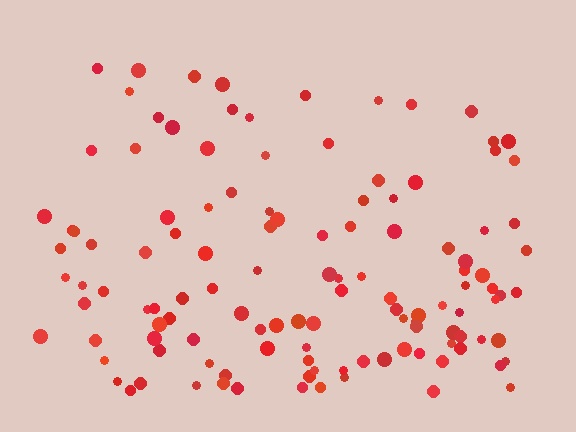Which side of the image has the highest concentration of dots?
The bottom.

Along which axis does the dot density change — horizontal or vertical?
Vertical.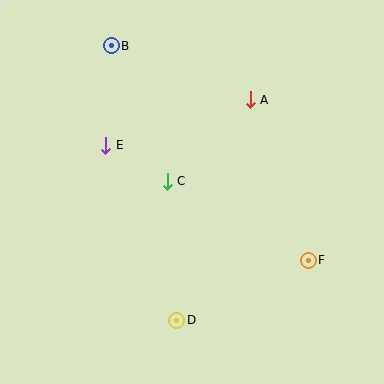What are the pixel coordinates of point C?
Point C is at (167, 181).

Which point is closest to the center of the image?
Point C at (167, 181) is closest to the center.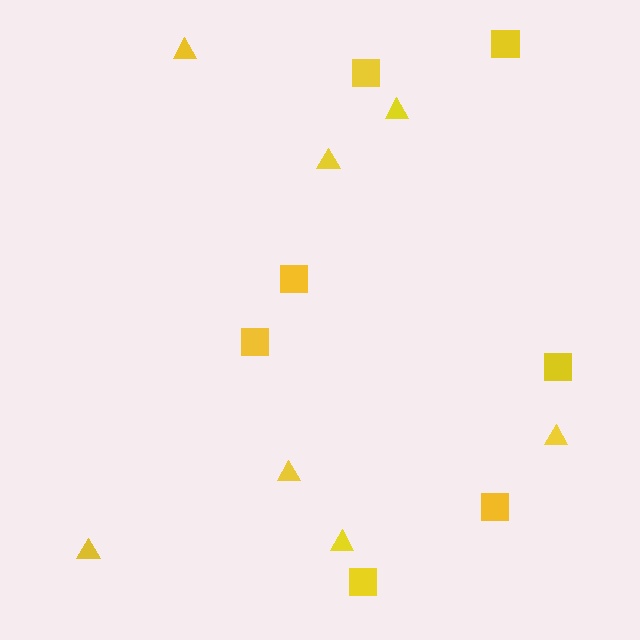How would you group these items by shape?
There are 2 groups: one group of triangles (7) and one group of squares (7).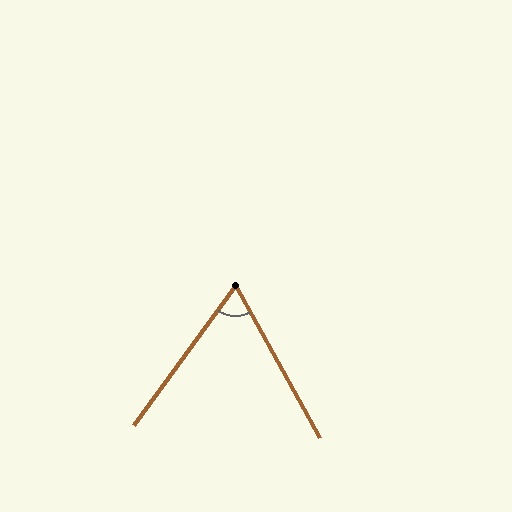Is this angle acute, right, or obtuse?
It is acute.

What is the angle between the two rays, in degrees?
Approximately 65 degrees.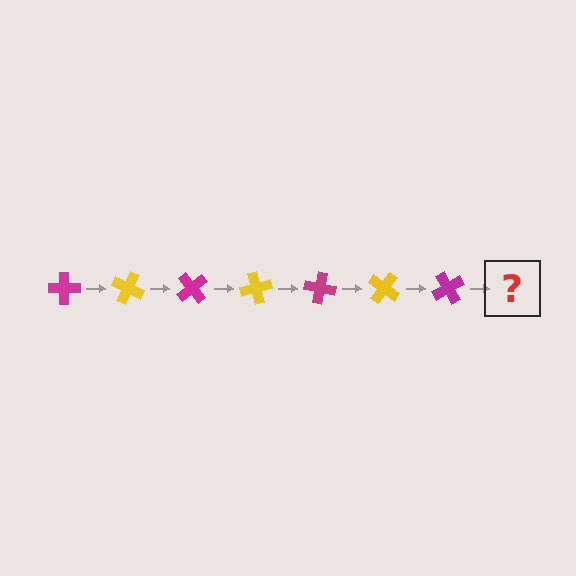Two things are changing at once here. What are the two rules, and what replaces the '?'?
The two rules are that it rotates 25 degrees each step and the color cycles through magenta and yellow. The '?' should be a yellow cross, rotated 175 degrees from the start.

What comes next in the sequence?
The next element should be a yellow cross, rotated 175 degrees from the start.